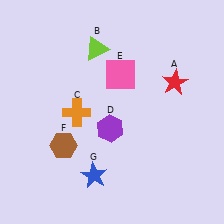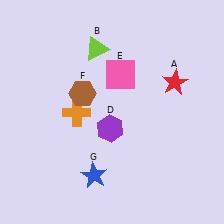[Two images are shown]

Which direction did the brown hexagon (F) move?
The brown hexagon (F) moved up.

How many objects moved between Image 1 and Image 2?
1 object moved between the two images.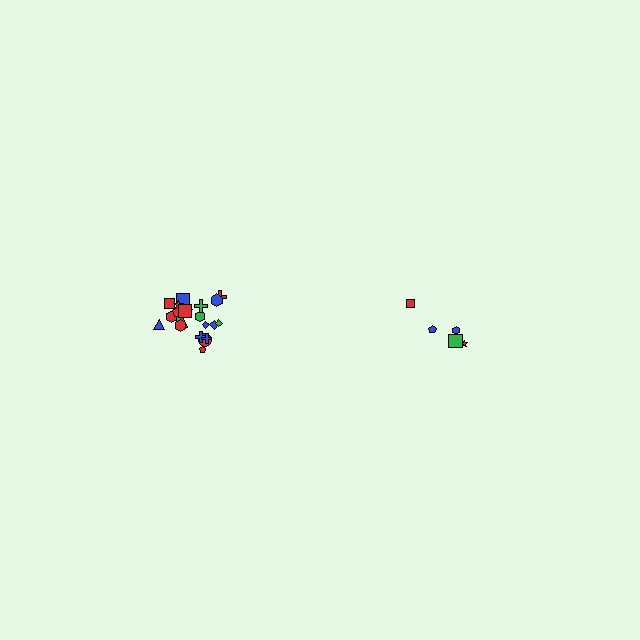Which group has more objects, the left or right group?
The left group.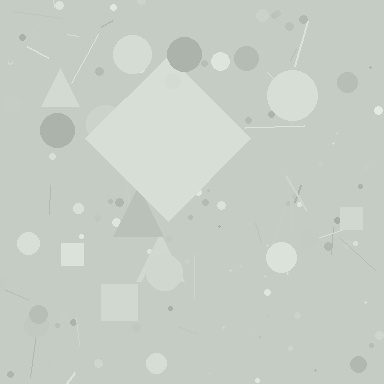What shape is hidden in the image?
A diamond is hidden in the image.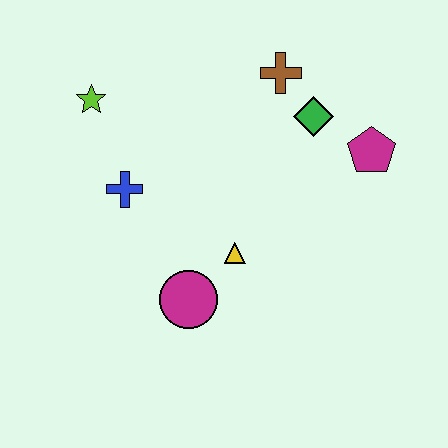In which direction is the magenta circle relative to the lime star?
The magenta circle is below the lime star.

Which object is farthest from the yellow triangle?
The lime star is farthest from the yellow triangle.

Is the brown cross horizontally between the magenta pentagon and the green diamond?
No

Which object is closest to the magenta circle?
The yellow triangle is closest to the magenta circle.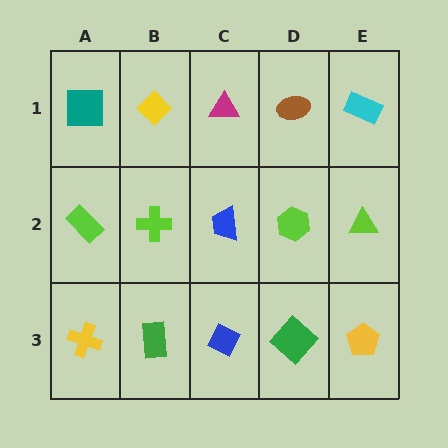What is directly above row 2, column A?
A teal square.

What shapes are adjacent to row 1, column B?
A lime cross (row 2, column B), a teal square (row 1, column A), a magenta triangle (row 1, column C).